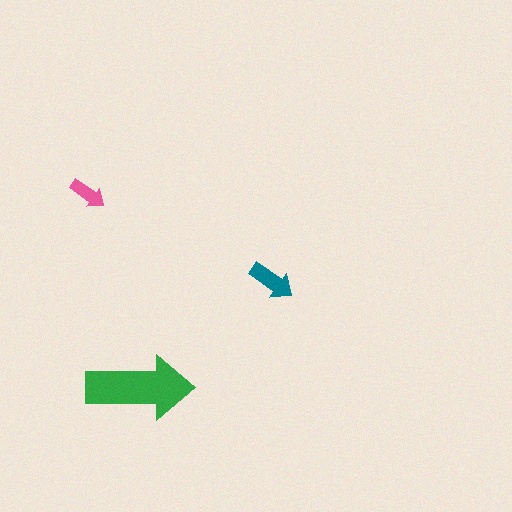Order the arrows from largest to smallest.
the green one, the teal one, the pink one.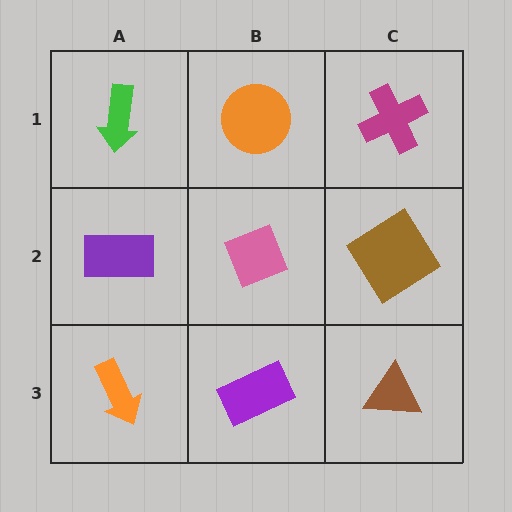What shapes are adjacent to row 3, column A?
A purple rectangle (row 2, column A), a purple rectangle (row 3, column B).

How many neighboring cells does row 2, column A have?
3.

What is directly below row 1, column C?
A brown diamond.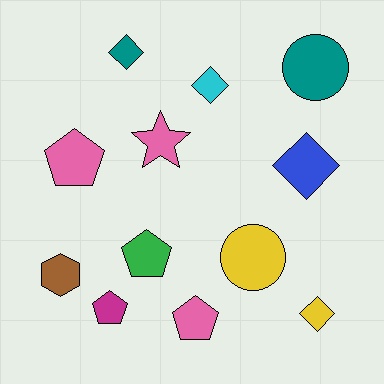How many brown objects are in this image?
There is 1 brown object.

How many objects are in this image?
There are 12 objects.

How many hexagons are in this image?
There is 1 hexagon.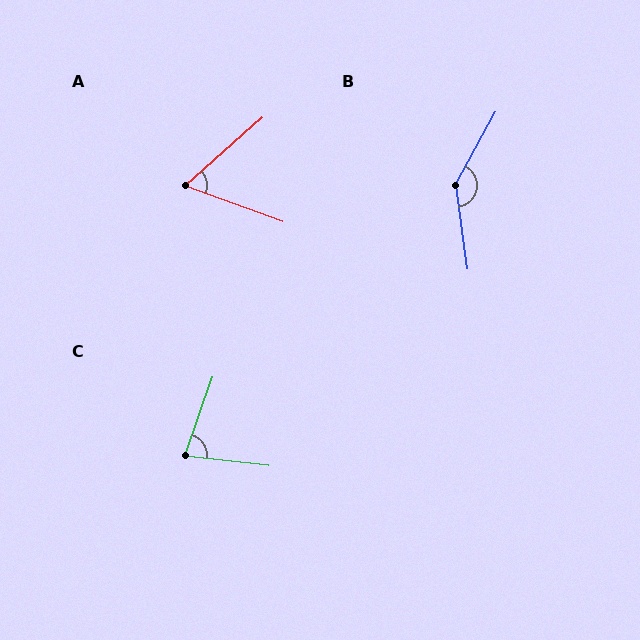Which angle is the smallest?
A, at approximately 62 degrees.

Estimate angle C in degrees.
Approximately 77 degrees.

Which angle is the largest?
B, at approximately 143 degrees.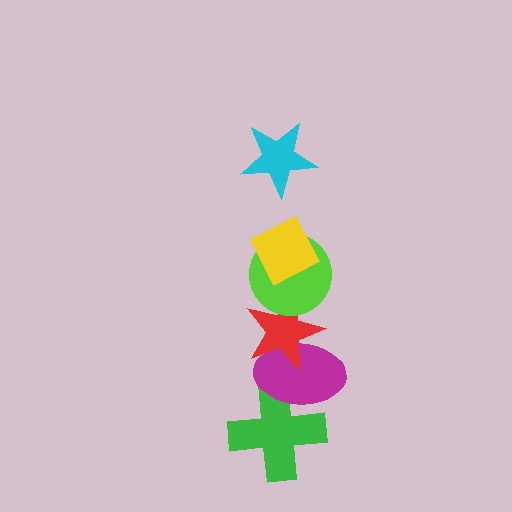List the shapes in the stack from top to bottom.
From top to bottom: the cyan star, the yellow diamond, the lime circle, the red star, the magenta ellipse, the green cross.